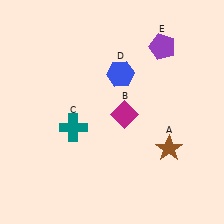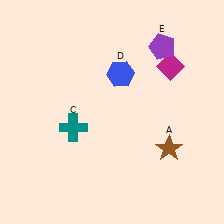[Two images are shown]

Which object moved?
The magenta diamond (B) moved up.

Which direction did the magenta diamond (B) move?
The magenta diamond (B) moved up.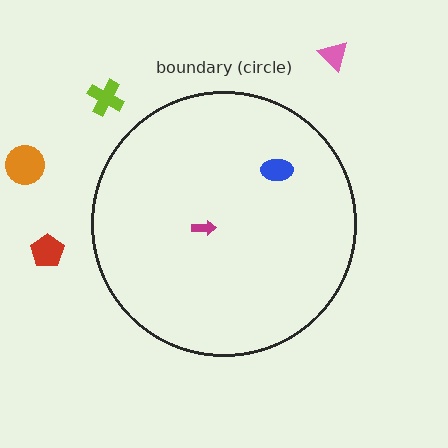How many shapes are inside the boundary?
2 inside, 4 outside.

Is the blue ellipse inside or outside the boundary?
Inside.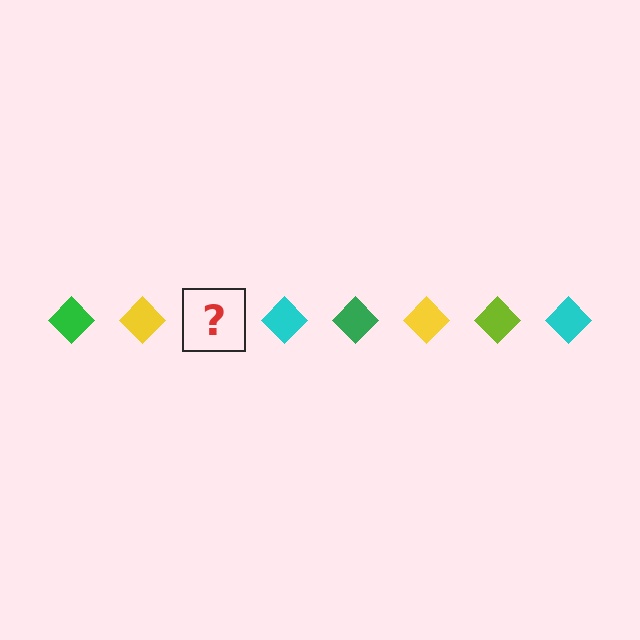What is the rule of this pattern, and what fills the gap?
The rule is that the pattern cycles through green, yellow, lime, cyan diamonds. The gap should be filled with a lime diamond.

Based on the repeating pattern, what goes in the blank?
The blank should be a lime diamond.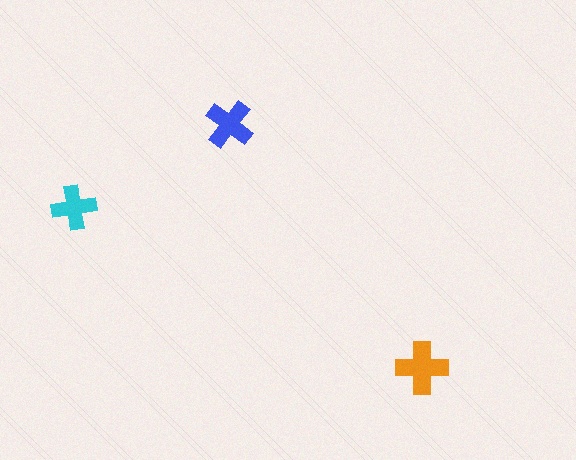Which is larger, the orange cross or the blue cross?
The orange one.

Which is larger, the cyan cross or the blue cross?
The blue one.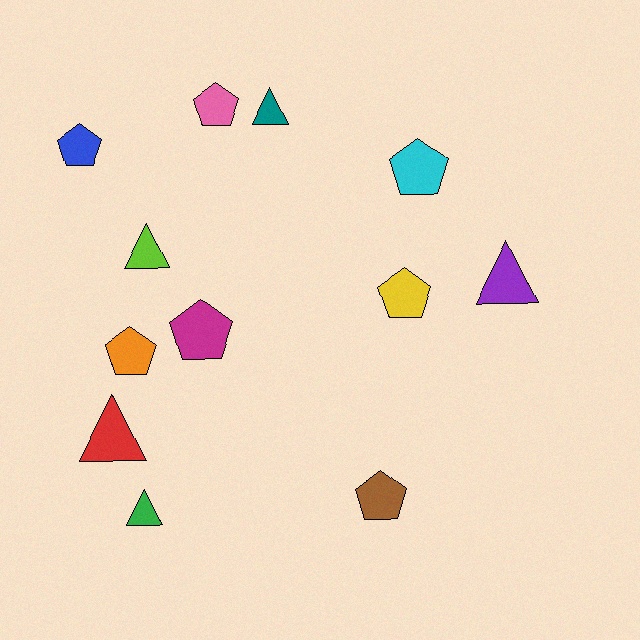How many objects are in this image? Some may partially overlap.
There are 12 objects.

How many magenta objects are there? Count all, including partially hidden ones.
There is 1 magenta object.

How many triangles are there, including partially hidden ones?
There are 5 triangles.